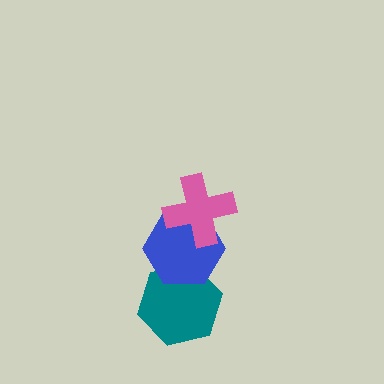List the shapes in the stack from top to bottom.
From top to bottom: the pink cross, the blue hexagon, the teal hexagon.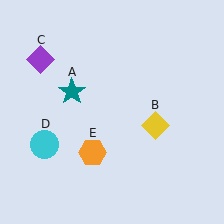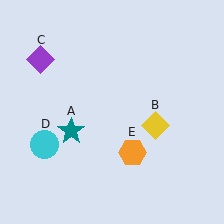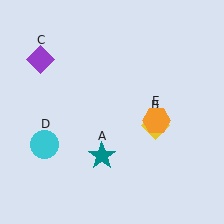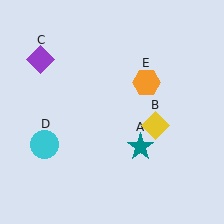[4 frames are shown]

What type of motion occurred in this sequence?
The teal star (object A), orange hexagon (object E) rotated counterclockwise around the center of the scene.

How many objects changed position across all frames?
2 objects changed position: teal star (object A), orange hexagon (object E).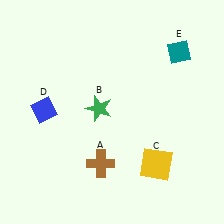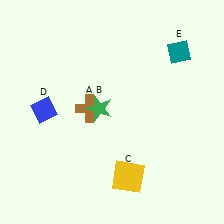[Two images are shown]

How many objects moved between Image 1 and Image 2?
2 objects moved between the two images.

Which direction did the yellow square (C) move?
The yellow square (C) moved left.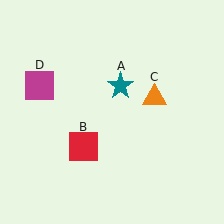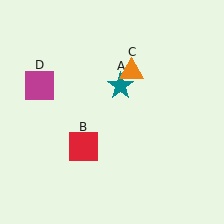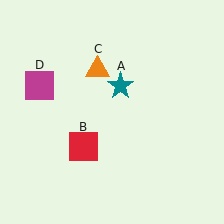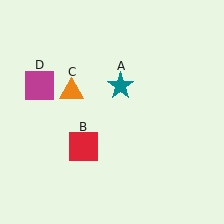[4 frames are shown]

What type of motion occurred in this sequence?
The orange triangle (object C) rotated counterclockwise around the center of the scene.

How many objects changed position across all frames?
1 object changed position: orange triangle (object C).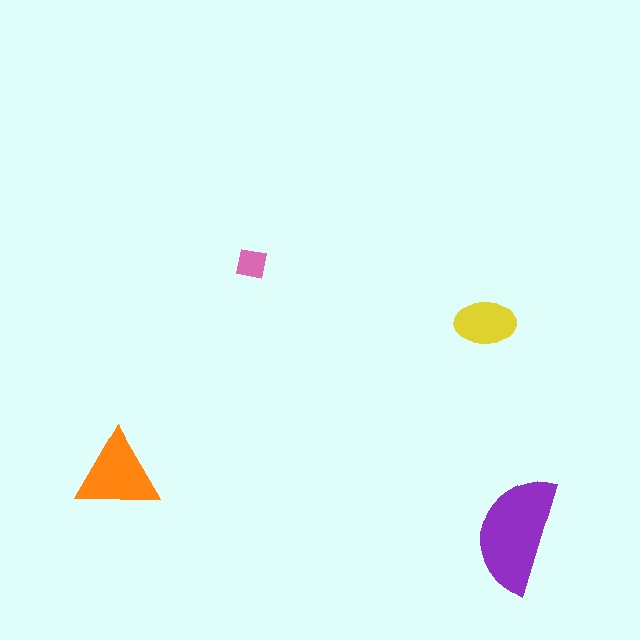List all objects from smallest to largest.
The pink square, the yellow ellipse, the orange triangle, the purple semicircle.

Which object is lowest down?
The purple semicircle is bottommost.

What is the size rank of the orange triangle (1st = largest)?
2nd.